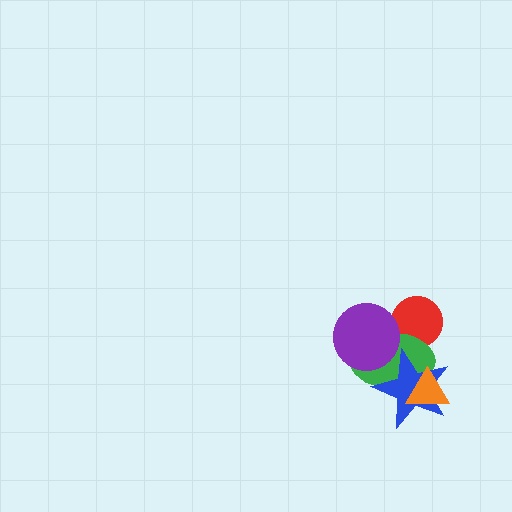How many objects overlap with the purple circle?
2 objects overlap with the purple circle.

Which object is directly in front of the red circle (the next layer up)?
The green ellipse is directly in front of the red circle.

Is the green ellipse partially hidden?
Yes, it is partially covered by another shape.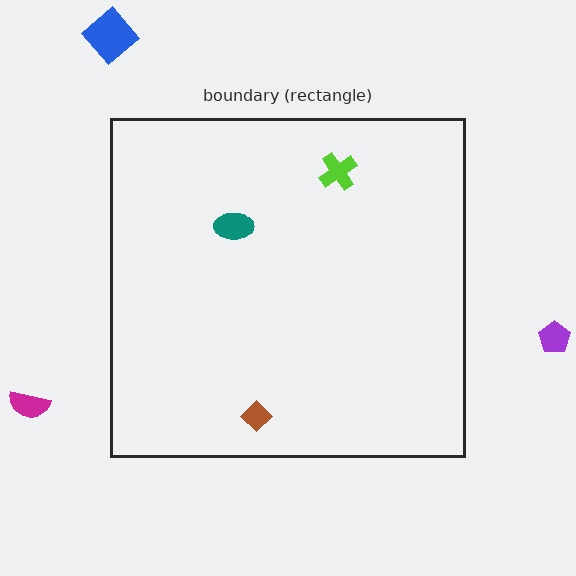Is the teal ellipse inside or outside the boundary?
Inside.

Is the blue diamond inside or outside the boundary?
Outside.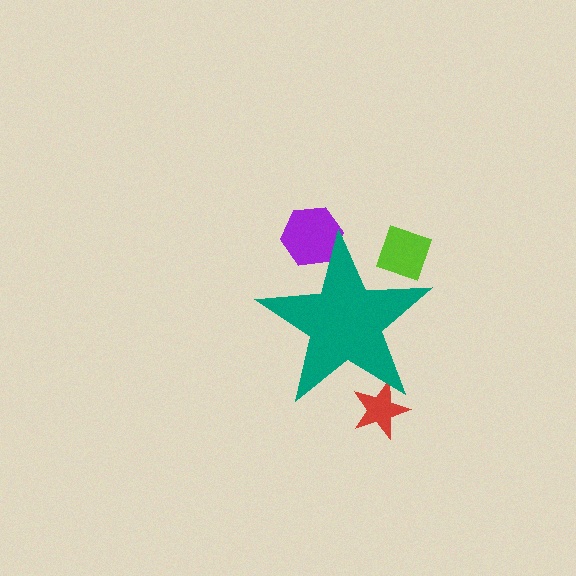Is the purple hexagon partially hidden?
Yes, the purple hexagon is partially hidden behind the teal star.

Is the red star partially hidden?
Yes, the red star is partially hidden behind the teal star.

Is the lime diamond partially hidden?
Yes, the lime diamond is partially hidden behind the teal star.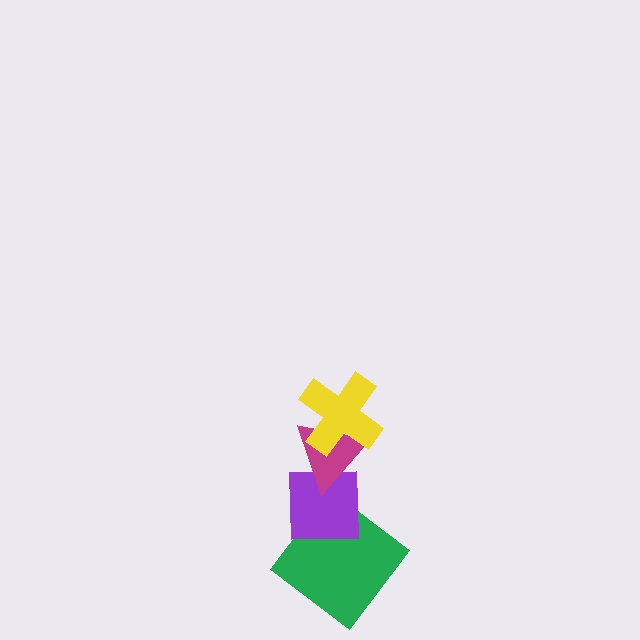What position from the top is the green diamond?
The green diamond is 4th from the top.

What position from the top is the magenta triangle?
The magenta triangle is 2nd from the top.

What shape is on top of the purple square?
The magenta triangle is on top of the purple square.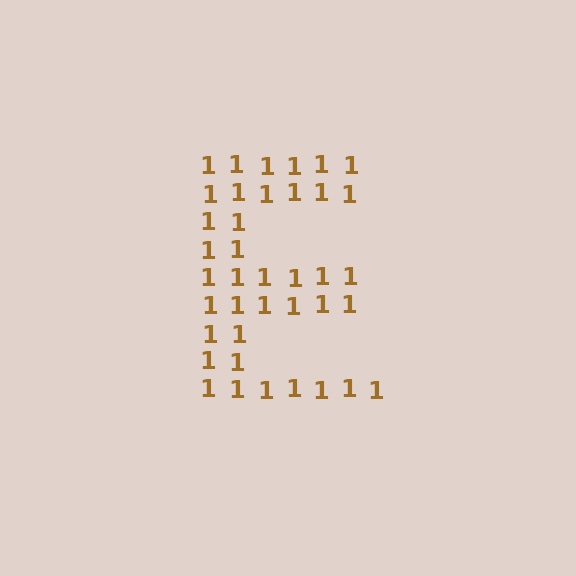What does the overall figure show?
The overall figure shows the letter E.